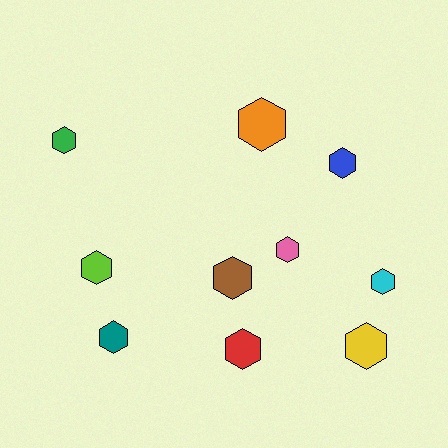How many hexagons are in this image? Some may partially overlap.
There are 10 hexagons.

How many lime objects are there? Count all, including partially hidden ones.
There is 1 lime object.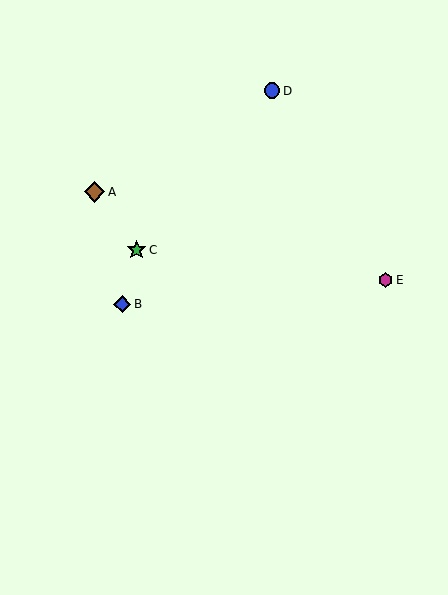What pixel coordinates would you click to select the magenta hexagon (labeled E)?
Click at (386, 280) to select the magenta hexagon E.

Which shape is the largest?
The brown diamond (labeled A) is the largest.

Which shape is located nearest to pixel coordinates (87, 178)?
The brown diamond (labeled A) at (95, 192) is nearest to that location.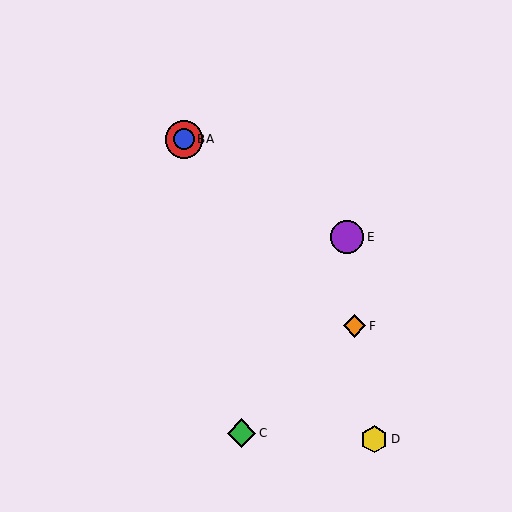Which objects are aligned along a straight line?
Objects A, B, F are aligned along a straight line.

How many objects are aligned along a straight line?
3 objects (A, B, F) are aligned along a straight line.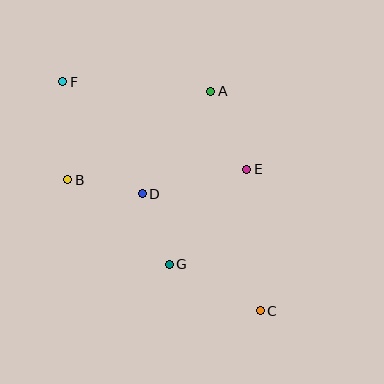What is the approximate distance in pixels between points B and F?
The distance between B and F is approximately 98 pixels.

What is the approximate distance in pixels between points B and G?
The distance between B and G is approximately 132 pixels.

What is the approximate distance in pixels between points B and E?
The distance between B and E is approximately 179 pixels.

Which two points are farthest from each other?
Points C and F are farthest from each other.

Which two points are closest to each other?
Points D and G are closest to each other.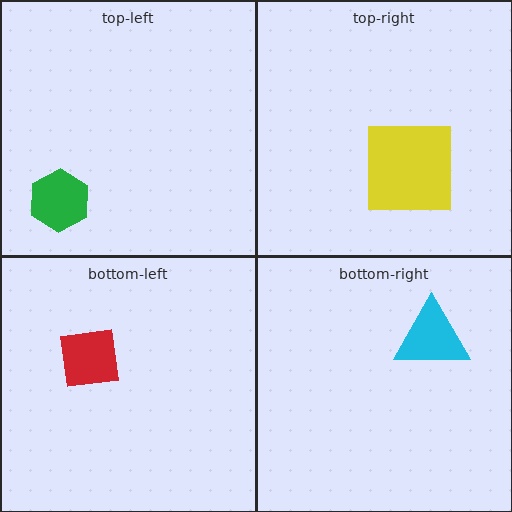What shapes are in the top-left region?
The green hexagon.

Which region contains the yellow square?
The top-right region.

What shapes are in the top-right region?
The yellow square.